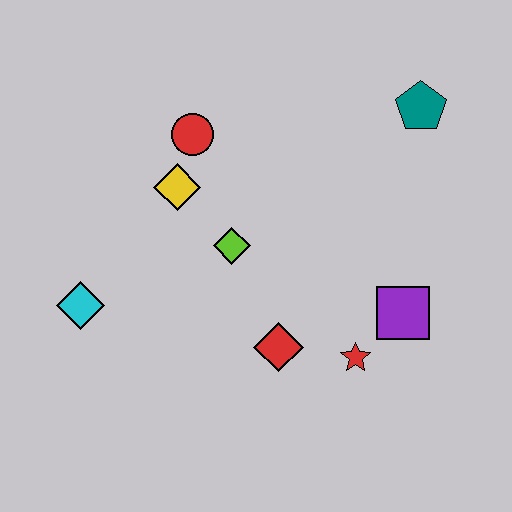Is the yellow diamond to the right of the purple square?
No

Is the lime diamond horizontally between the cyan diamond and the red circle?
No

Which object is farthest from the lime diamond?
The teal pentagon is farthest from the lime diamond.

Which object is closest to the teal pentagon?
The purple square is closest to the teal pentagon.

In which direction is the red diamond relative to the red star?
The red diamond is to the left of the red star.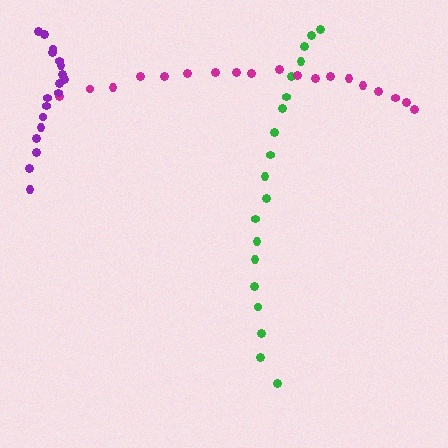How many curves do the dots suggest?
There are 3 distinct paths.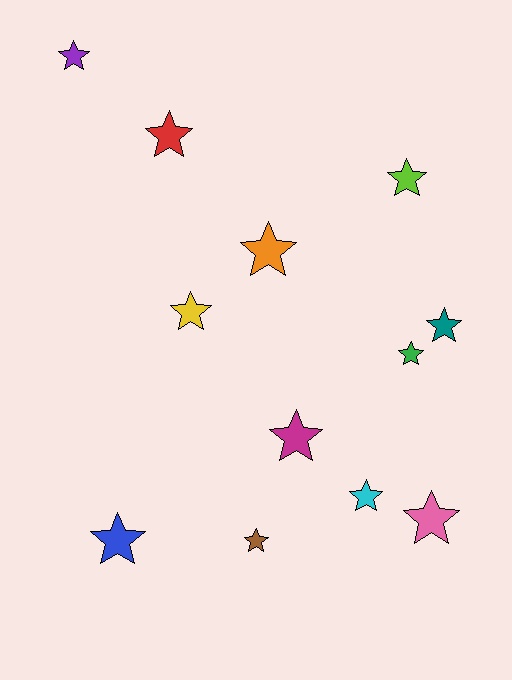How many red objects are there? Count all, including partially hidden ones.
There is 1 red object.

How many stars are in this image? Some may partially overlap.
There are 12 stars.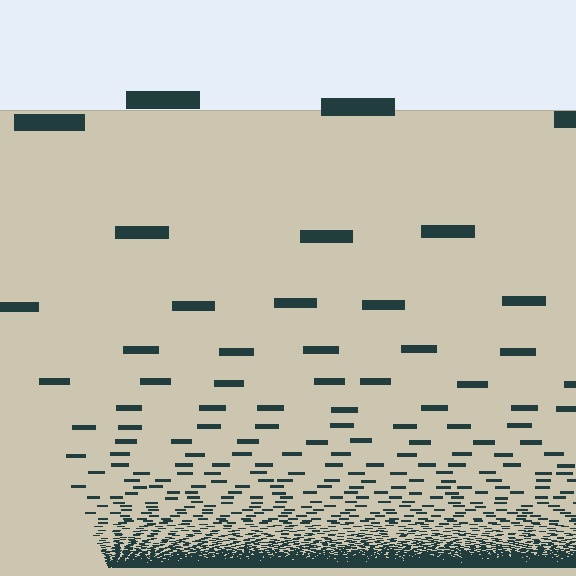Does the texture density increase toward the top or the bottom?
Density increases toward the bottom.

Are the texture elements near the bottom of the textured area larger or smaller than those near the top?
Smaller. The gradient is inverted — elements near the bottom are smaller and denser.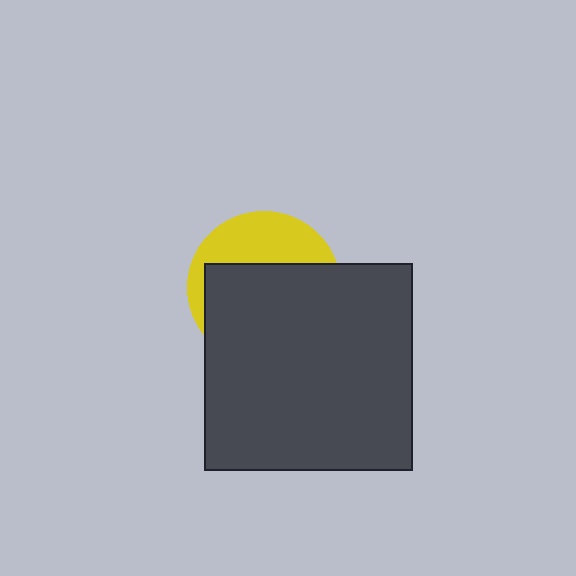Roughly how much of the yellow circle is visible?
A small part of it is visible (roughly 35%).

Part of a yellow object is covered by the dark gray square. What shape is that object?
It is a circle.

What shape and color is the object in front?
The object in front is a dark gray square.